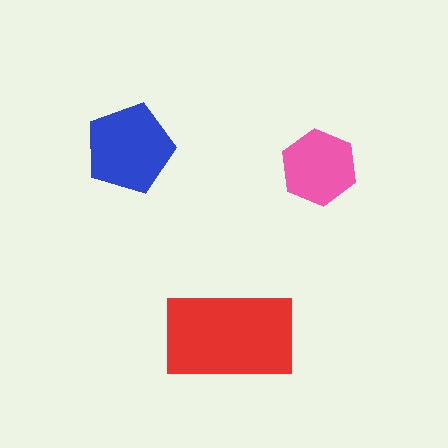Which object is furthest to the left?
The blue pentagon is leftmost.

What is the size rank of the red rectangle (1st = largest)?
1st.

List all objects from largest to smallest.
The red rectangle, the blue pentagon, the pink hexagon.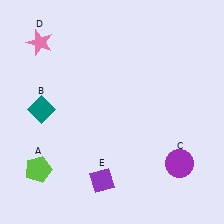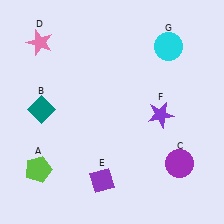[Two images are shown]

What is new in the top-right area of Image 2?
A cyan circle (G) was added in the top-right area of Image 2.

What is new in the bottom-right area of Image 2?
A purple star (F) was added in the bottom-right area of Image 2.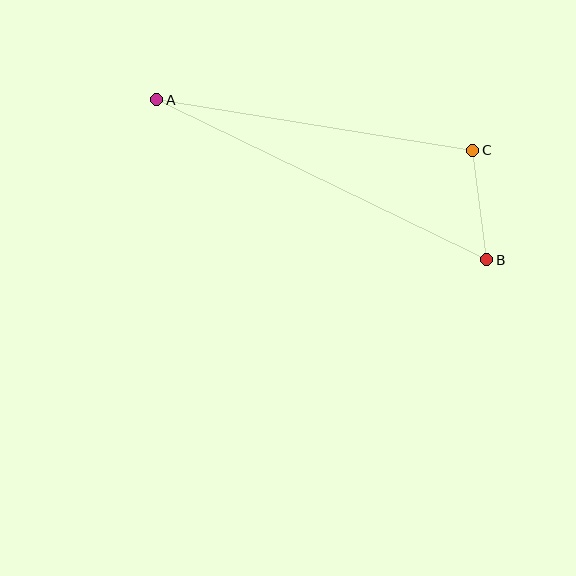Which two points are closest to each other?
Points B and C are closest to each other.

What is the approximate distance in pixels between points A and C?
The distance between A and C is approximately 320 pixels.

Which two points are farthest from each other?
Points A and B are farthest from each other.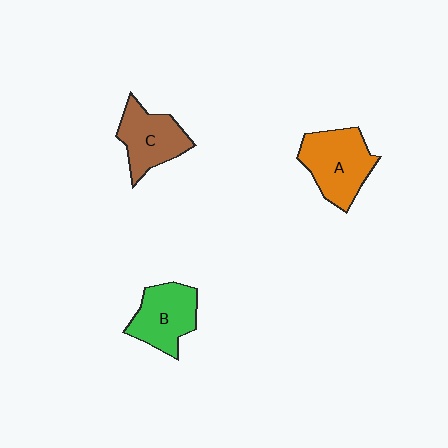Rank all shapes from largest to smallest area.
From largest to smallest: A (orange), B (green), C (brown).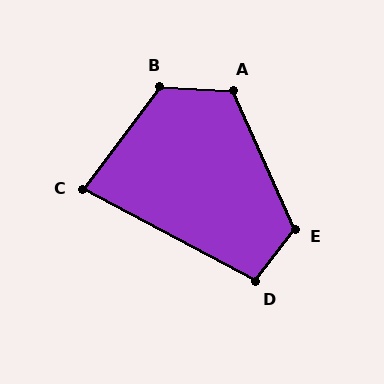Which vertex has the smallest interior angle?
C, at approximately 81 degrees.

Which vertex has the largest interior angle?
B, at approximately 125 degrees.